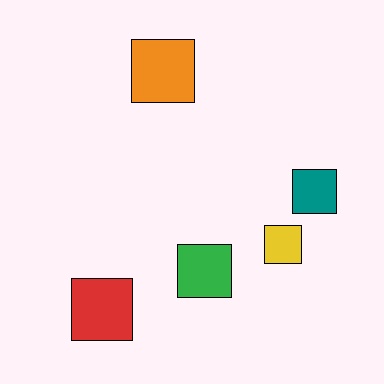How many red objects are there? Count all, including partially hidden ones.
There is 1 red object.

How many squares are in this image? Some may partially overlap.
There are 5 squares.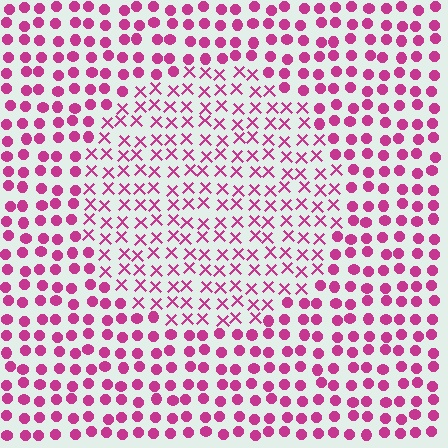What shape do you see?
I see a circle.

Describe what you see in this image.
The image is filled with small magenta elements arranged in a uniform grid. A circle-shaped region contains X marks, while the surrounding area contains circles. The boundary is defined purely by the change in element shape.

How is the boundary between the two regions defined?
The boundary is defined by a change in element shape: X marks inside vs. circles outside. All elements share the same color and spacing.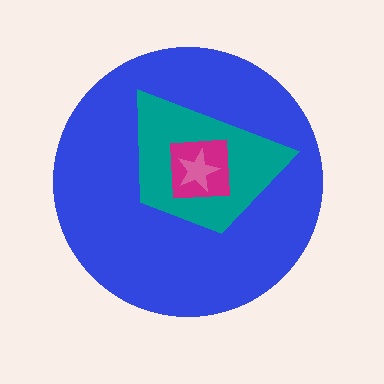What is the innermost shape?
The pink star.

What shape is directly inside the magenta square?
The pink star.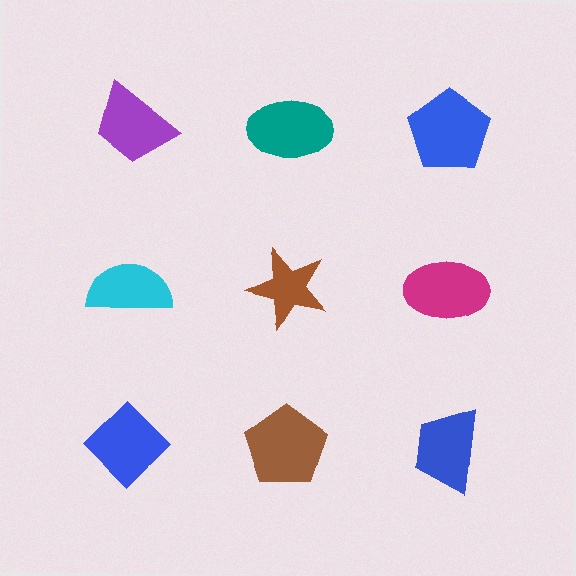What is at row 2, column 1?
A cyan semicircle.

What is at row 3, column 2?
A brown pentagon.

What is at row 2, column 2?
A brown star.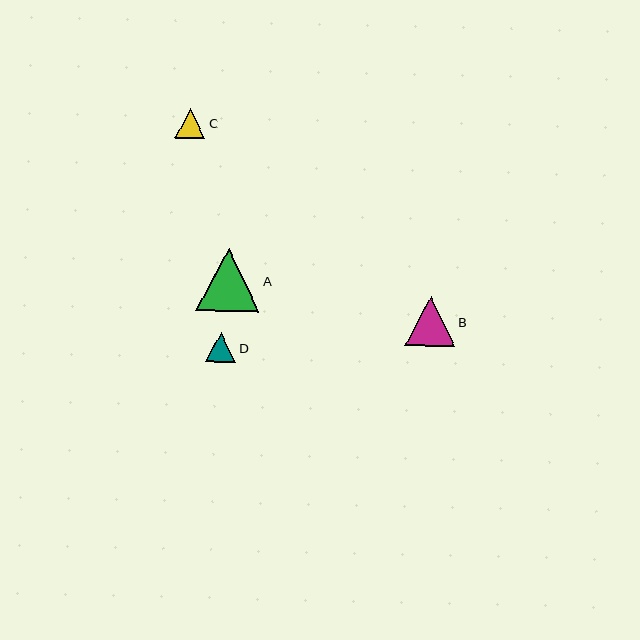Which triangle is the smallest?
Triangle D is the smallest with a size of approximately 30 pixels.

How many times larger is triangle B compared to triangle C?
Triangle B is approximately 1.6 times the size of triangle C.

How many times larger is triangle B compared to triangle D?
Triangle B is approximately 1.7 times the size of triangle D.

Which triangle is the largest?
Triangle A is the largest with a size of approximately 63 pixels.